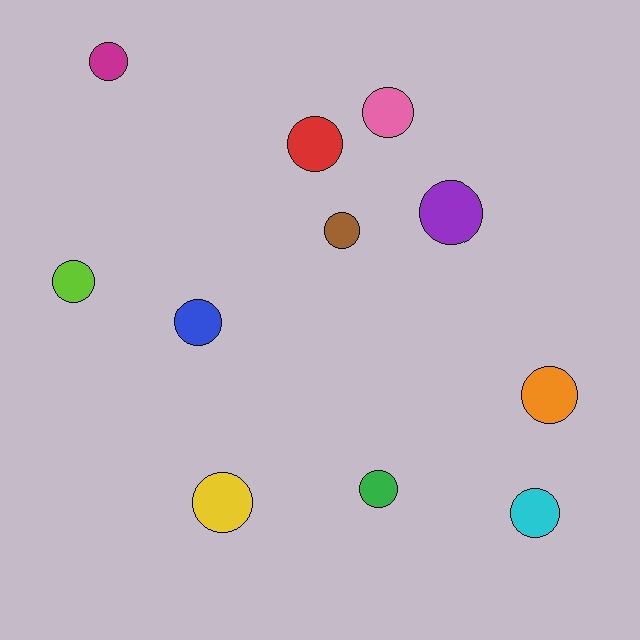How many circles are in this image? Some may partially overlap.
There are 11 circles.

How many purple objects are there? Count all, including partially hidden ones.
There is 1 purple object.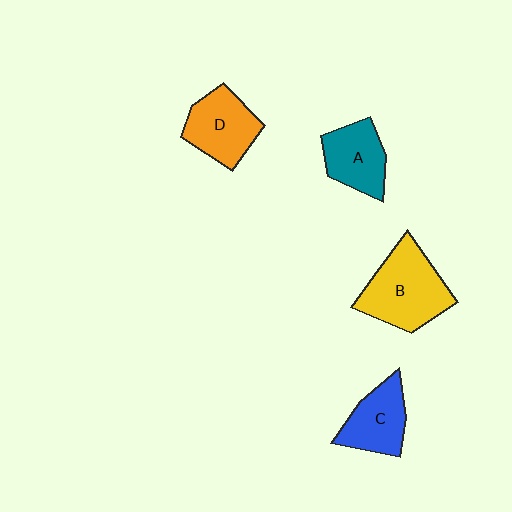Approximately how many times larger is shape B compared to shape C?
Approximately 1.5 times.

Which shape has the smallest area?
Shape A (teal).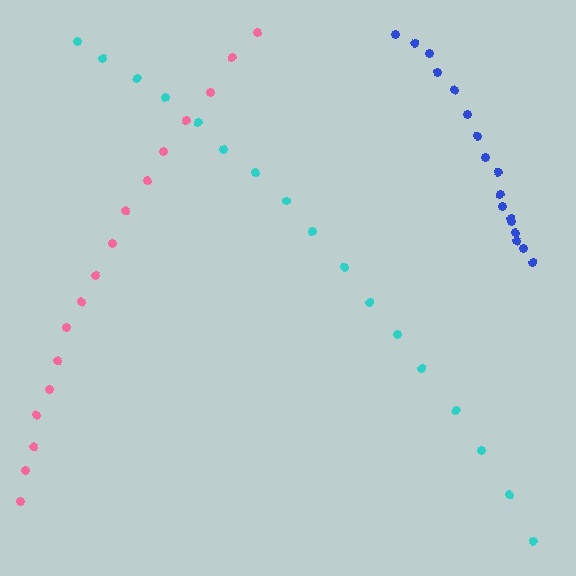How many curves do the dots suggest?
There are 3 distinct paths.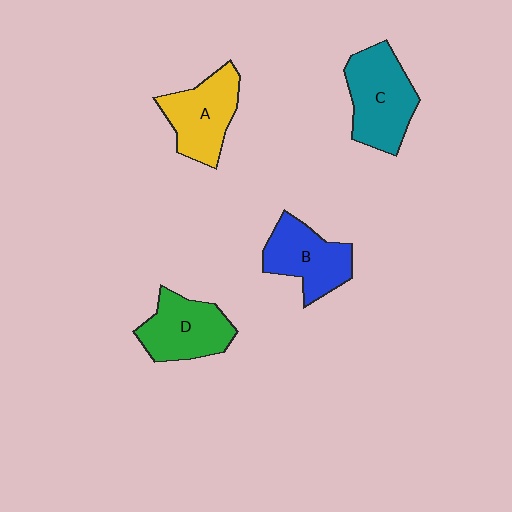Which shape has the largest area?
Shape C (teal).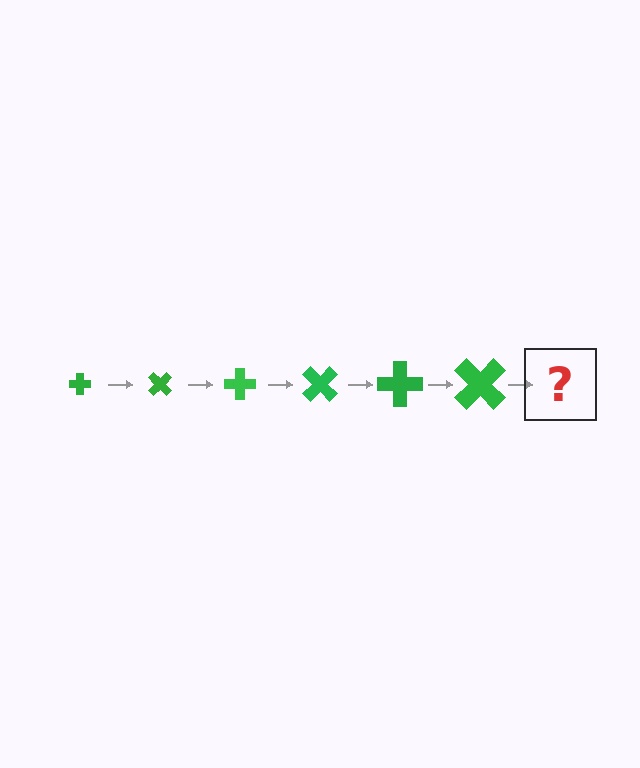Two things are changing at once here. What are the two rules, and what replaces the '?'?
The two rules are that the cross grows larger each step and it rotates 45 degrees each step. The '?' should be a cross, larger than the previous one and rotated 270 degrees from the start.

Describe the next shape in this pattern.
It should be a cross, larger than the previous one and rotated 270 degrees from the start.